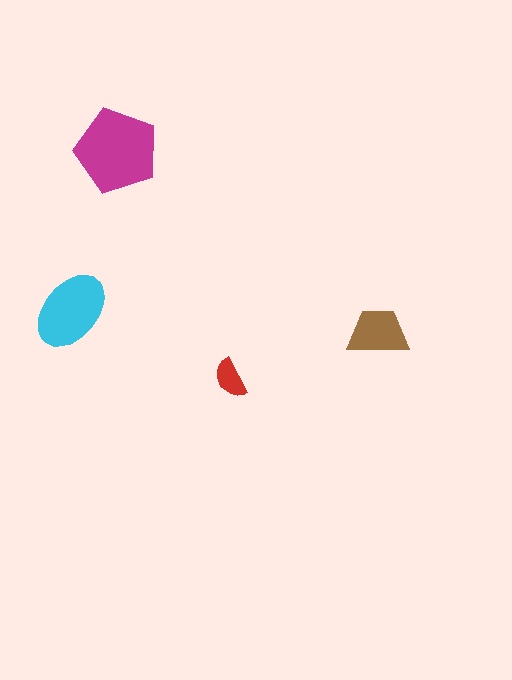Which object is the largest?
The magenta pentagon.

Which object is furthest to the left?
The cyan ellipse is leftmost.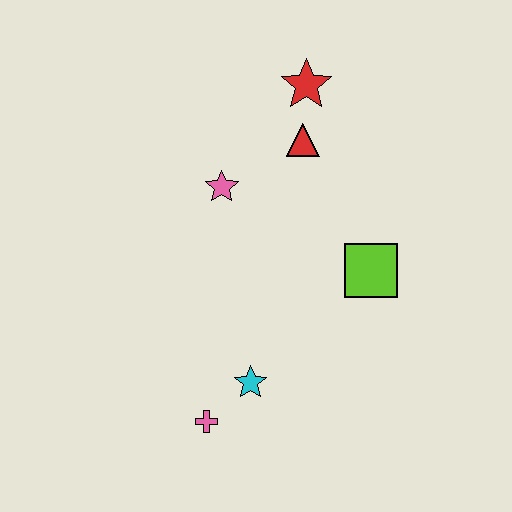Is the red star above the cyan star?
Yes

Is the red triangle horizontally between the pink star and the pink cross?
No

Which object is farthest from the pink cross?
The red star is farthest from the pink cross.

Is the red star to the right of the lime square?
No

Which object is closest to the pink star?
The red triangle is closest to the pink star.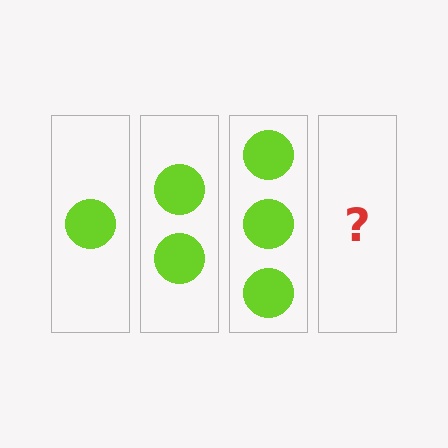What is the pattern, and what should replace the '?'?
The pattern is that each step adds one more circle. The '?' should be 4 circles.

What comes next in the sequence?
The next element should be 4 circles.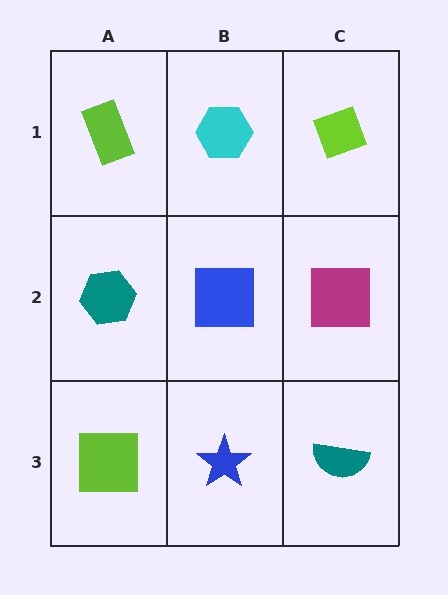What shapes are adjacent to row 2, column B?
A cyan hexagon (row 1, column B), a blue star (row 3, column B), a teal hexagon (row 2, column A), a magenta square (row 2, column C).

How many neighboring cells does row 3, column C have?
2.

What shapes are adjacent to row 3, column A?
A teal hexagon (row 2, column A), a blue star (row 3, column B).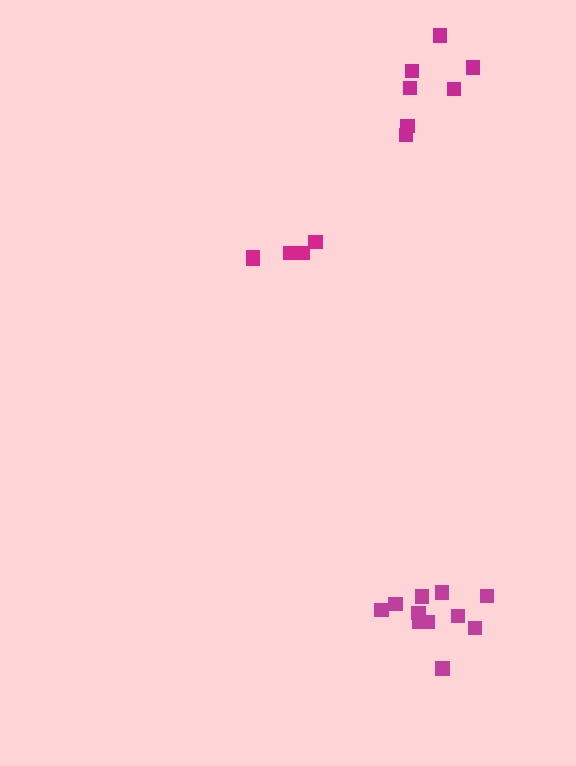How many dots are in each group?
Group 1: 5 dots, Group 2: 11 dots, Group 3: 7 dots (23 total).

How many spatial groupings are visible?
There are 3 spatial groupings.